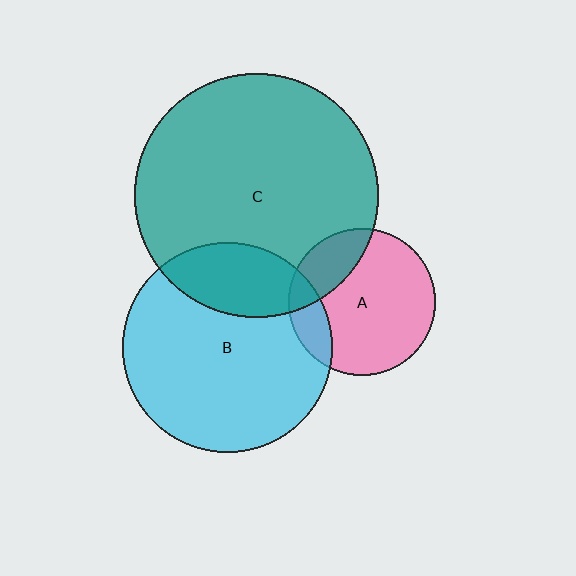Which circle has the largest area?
Circle C (teal).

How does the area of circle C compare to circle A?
Approximately 2.8 times.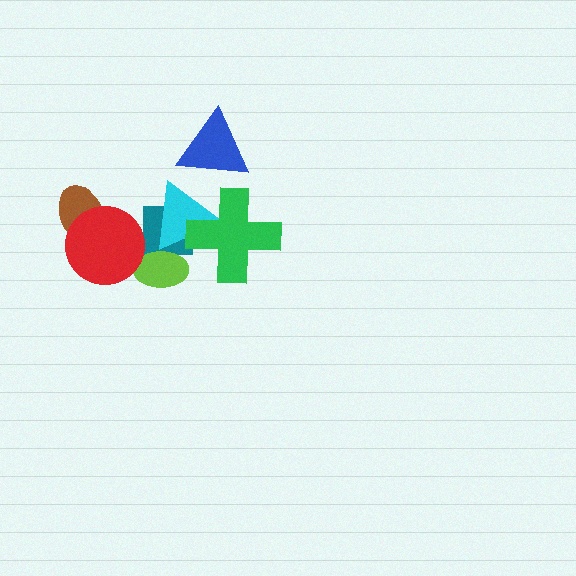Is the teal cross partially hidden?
Yes, it is partially covered by another shape.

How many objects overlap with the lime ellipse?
2 objects overlap with the lime ellipse.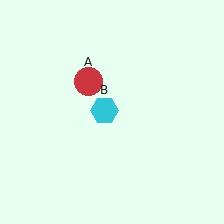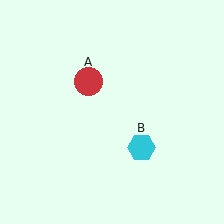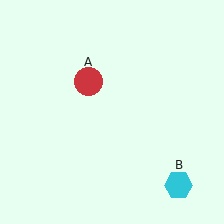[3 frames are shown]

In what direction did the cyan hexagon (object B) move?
The cyan hexagon (object B) moved down and to the right.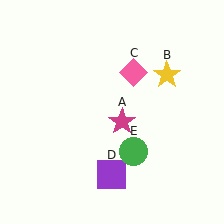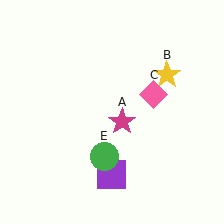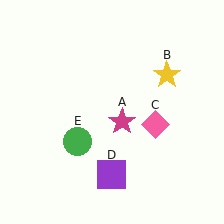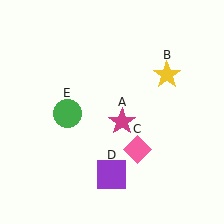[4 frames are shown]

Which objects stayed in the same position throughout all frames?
Magenta star (object A) and yellow star (object B) and purple square (object D) remained stationary.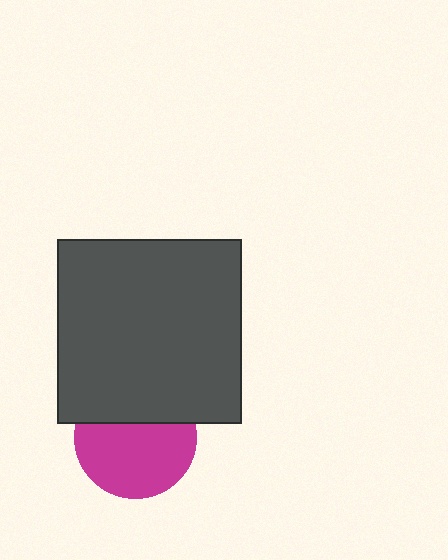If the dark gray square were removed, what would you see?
You would see the complete magenta circle.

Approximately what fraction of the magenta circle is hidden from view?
Roughly 36% of the magenta circle is hidden behind the dark gray square.